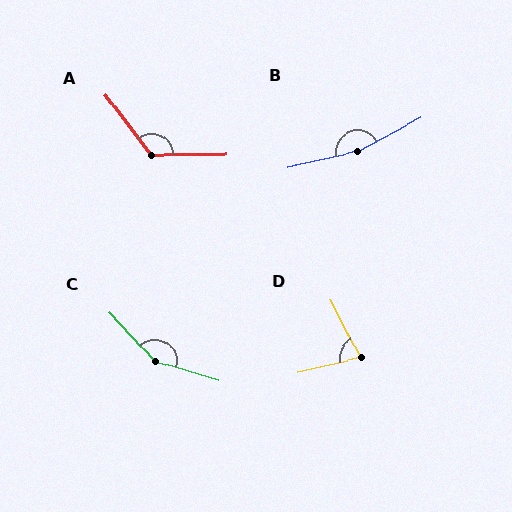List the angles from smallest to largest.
D (76°), A (128°), C (150°), B (164°).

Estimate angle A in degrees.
Approximately 128 degrees.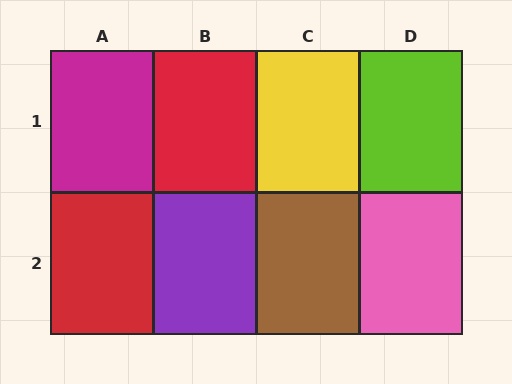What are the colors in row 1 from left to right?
Magenta, red, yellow, lime.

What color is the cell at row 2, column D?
Pink.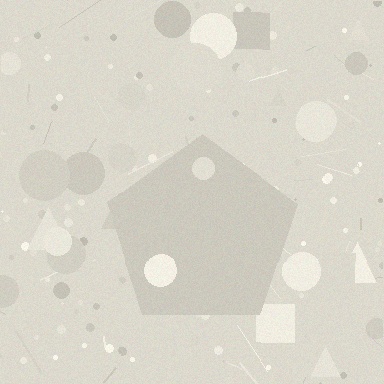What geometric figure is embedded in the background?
A pentagon is embedded in the background.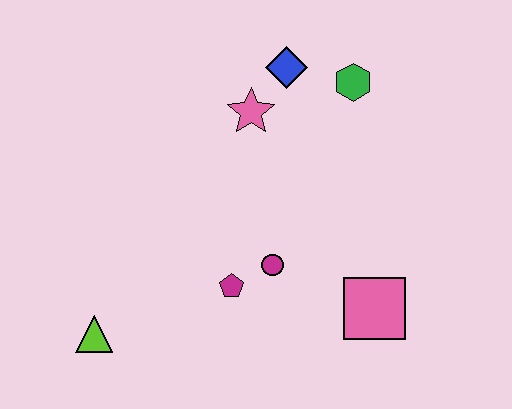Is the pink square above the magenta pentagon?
No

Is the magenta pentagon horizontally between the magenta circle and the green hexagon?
No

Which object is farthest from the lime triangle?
The green hexagon is farthest from the lime triangle.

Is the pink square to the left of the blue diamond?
No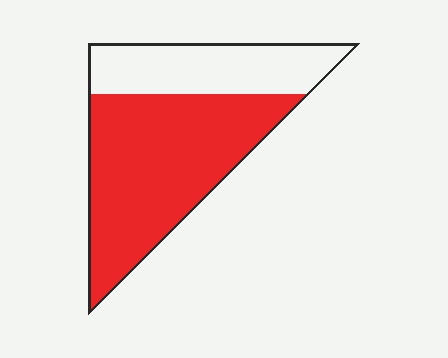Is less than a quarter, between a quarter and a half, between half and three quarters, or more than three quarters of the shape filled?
Between half and three quarters.